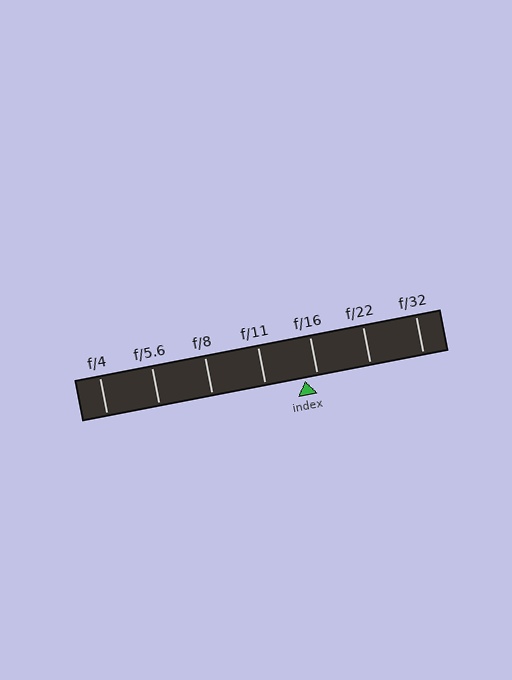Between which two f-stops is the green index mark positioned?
The index mark is between f/11 and f/16.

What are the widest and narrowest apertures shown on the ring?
The widest aperture shown is f/4 and the narrowest is f/32.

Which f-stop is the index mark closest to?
The index mark is closest to f/16.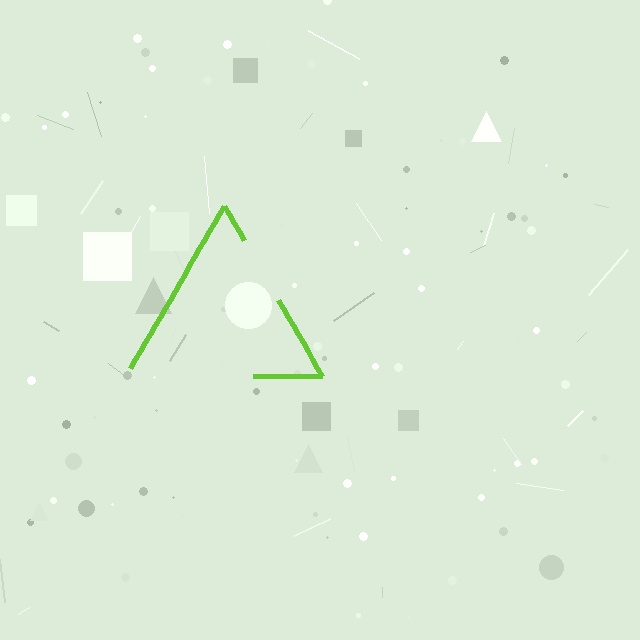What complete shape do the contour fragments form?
The contour fragments form a triangle.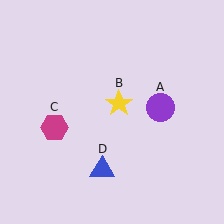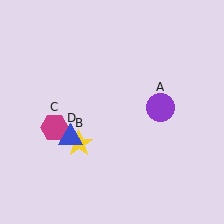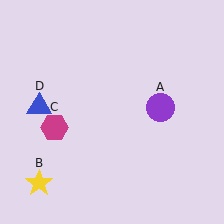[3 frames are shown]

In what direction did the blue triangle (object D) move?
The blue triangle (object D) moved up and to the left.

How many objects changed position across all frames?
2 objects changed position: yellow star (object B), blue triangle (object D).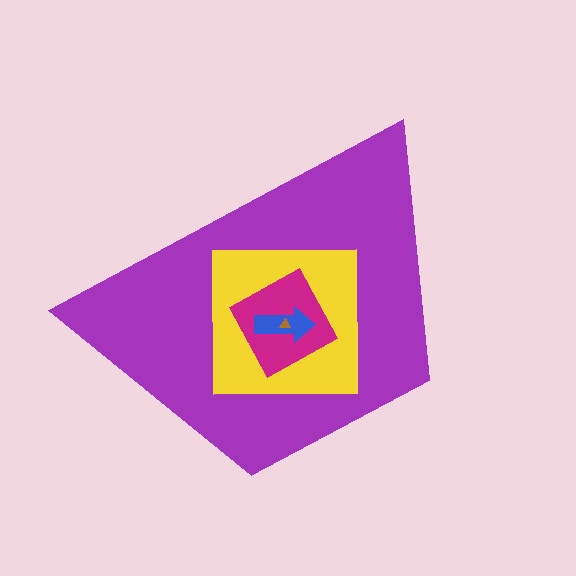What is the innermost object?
The brown triangle.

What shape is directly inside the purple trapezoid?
The yellow square.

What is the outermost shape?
The purple trapezoid.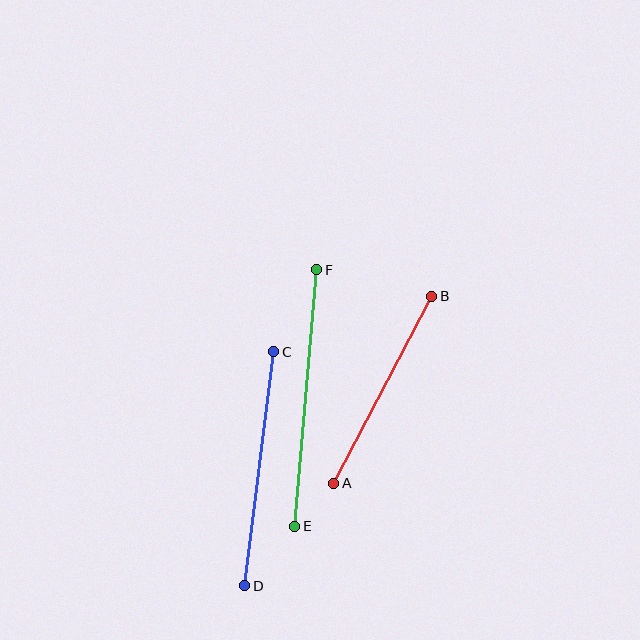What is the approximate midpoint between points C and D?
The midpoint is at approximately (259, 469) pixels.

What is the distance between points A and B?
The distance is approximately 211 pixels.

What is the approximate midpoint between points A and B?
The midpoint is at approximately (383, 390) pixels.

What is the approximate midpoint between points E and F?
The midpoint is at approximately (306, 398) pixels.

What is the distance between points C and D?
The distance is approximately 236 pixels.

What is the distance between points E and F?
The distance is approximately 258 pixels.